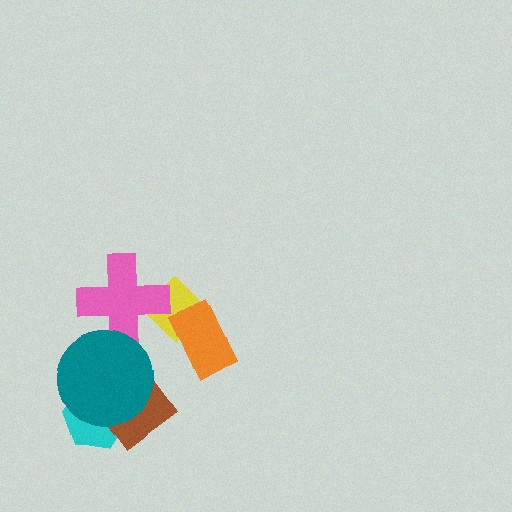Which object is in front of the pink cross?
The teal circle is in front of the pink cross.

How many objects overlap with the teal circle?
3 objects overlap with the teal circle.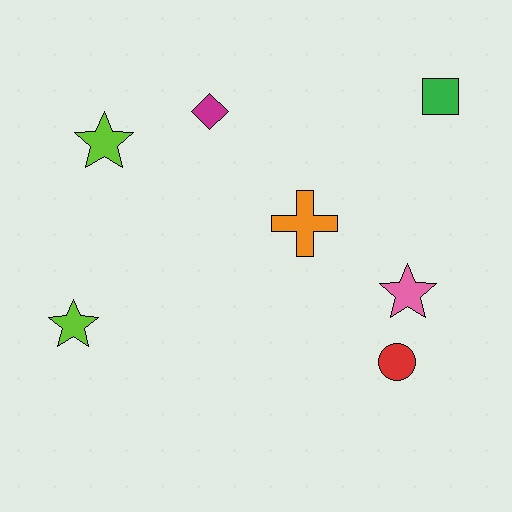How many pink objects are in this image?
There is 1 pink object.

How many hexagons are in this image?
There are no hexagons.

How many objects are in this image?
There are 7 objects.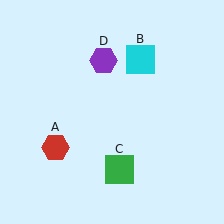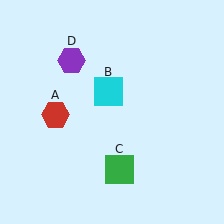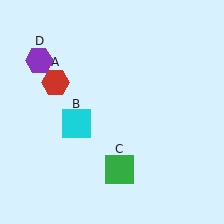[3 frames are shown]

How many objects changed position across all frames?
3 objects changed position: red hexagon (object A), cyan square (object B), purple hexagon (object D).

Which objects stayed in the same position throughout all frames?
Green square (object C) remained stationary.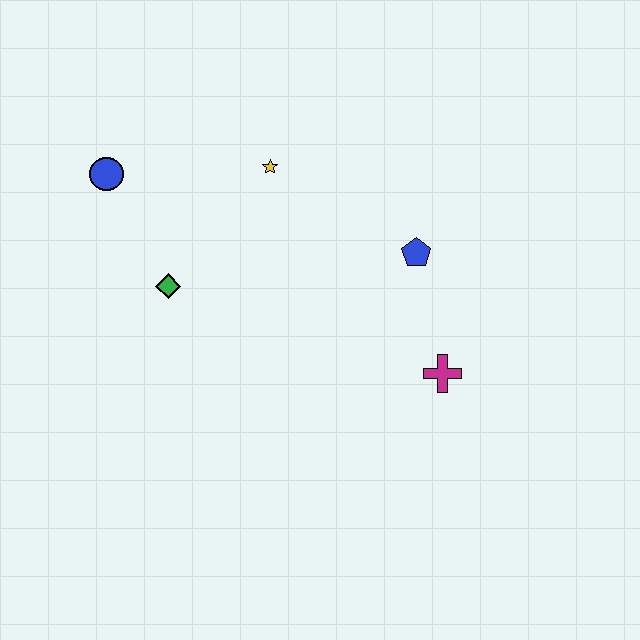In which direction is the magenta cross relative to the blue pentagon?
The magenta cross is below the blue pentagon.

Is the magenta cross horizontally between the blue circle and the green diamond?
No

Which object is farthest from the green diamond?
The magenta cross is farthest from the green diamond.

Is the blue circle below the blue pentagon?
No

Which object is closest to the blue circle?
The green diamond is closest to the blue circle.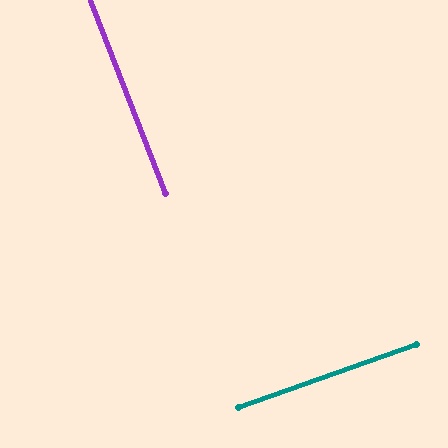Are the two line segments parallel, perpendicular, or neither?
Perpendicular — they meet at approximately 88°.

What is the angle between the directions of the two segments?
Approximately 88 degrees.